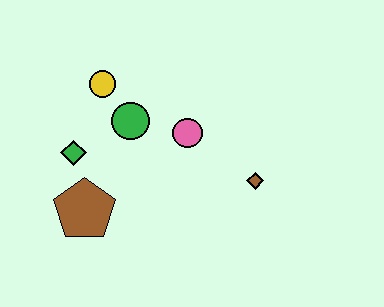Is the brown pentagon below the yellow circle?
Yes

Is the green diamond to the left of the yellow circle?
Yes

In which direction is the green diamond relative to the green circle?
The green diamond is to the left of the green circle.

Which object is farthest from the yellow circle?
The brown diamond is farthest from the yellow circle.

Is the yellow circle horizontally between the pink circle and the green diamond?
Yes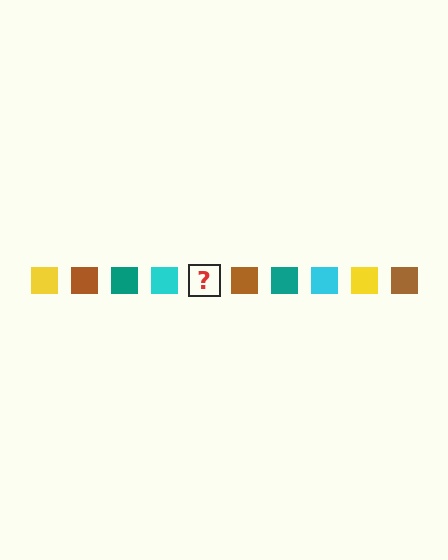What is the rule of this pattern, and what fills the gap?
The rule is that the pattern cycles through yellow, brown, teal, cyan squares. The gap should be filled with a yellow square.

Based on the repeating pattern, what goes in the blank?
The blank should be a yellow square.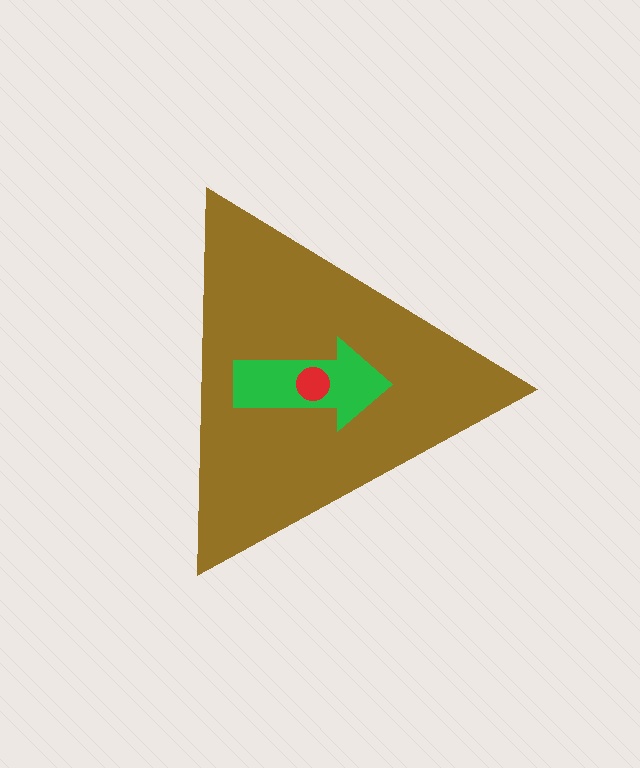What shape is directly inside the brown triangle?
The green arrow.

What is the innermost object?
The red circle.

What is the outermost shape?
The brown triangle.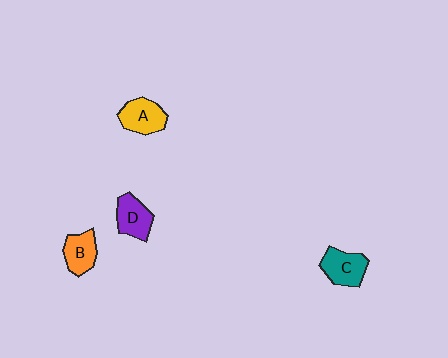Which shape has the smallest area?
Shape B (orange).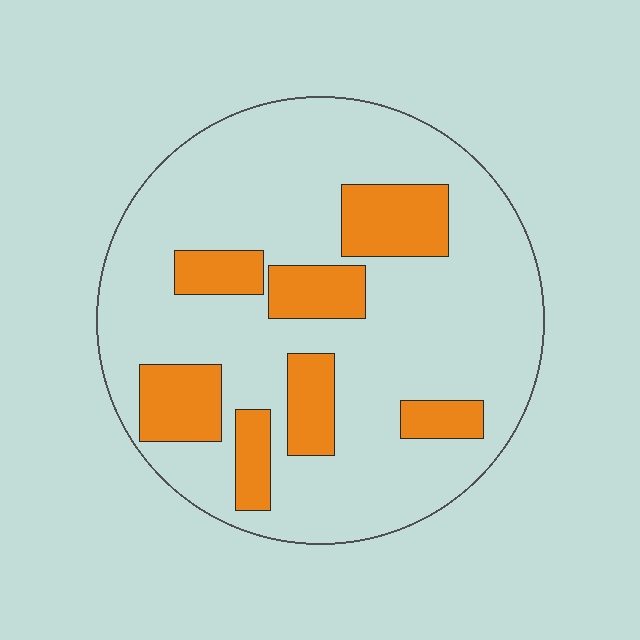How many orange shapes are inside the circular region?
7.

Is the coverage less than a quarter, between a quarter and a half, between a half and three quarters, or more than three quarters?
Less than a quarter.